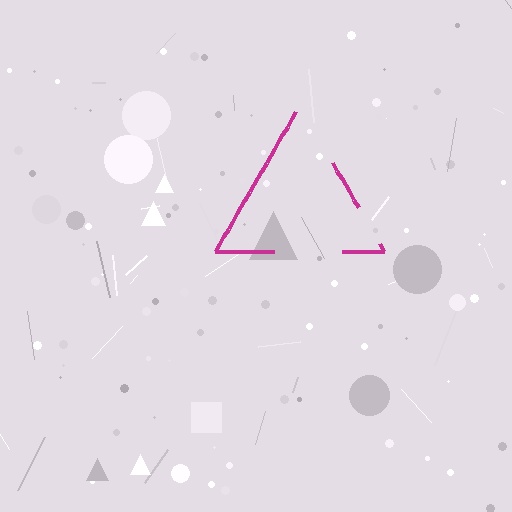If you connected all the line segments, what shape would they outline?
They would outline a triangle.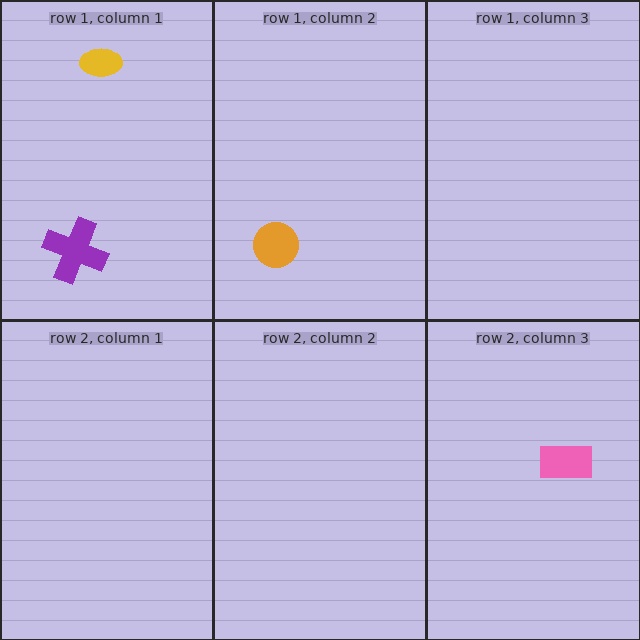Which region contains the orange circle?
The row 1, column 2 region.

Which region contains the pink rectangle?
The row 2, column 3 region.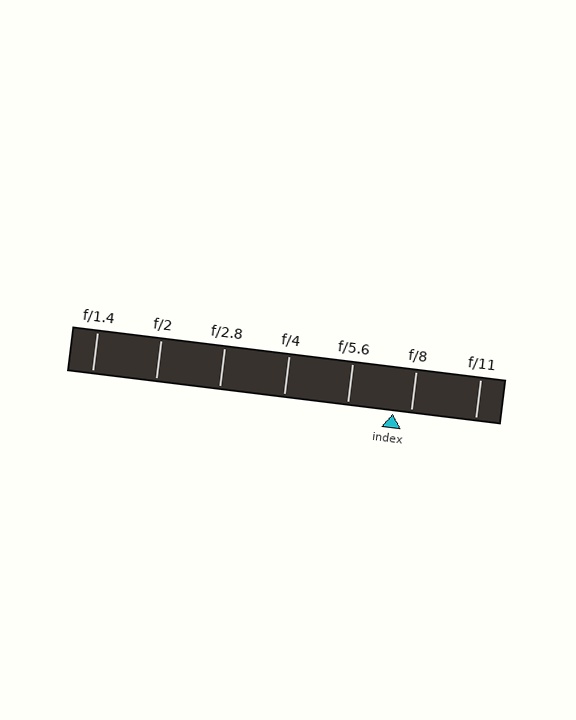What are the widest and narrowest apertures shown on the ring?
The widest aperture shown is f/1.4 and the narrowest is f/11.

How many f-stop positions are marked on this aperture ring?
There are 7 f-stop positions marked.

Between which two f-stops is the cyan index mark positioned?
The index mark is between f/5.6 and f/8.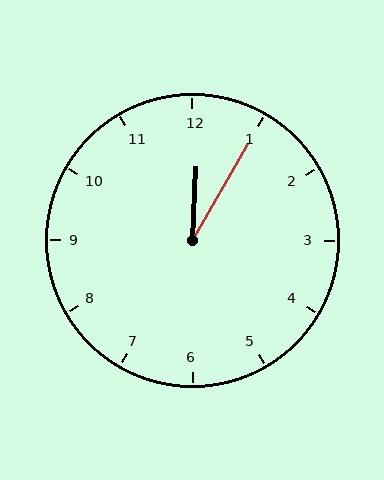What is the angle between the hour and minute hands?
Approximately 28 degrees.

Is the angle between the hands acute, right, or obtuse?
It is acute.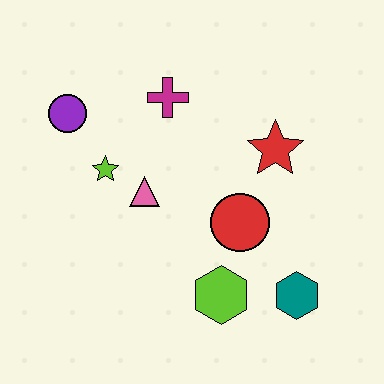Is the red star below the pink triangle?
No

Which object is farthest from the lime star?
The teal hexagon is farthest from the lime star.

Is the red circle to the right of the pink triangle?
Yes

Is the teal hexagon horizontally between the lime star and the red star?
No